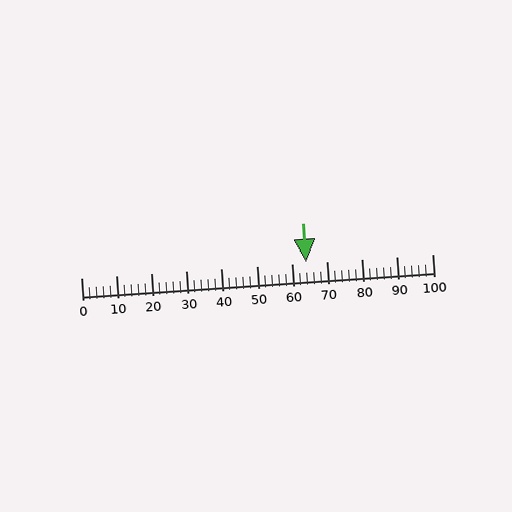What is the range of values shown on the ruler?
The ruler shows values from 0 to 100.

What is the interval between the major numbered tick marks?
The major tick marks are spaced 10 units apart.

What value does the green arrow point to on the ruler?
The green arrow points to approximately 64.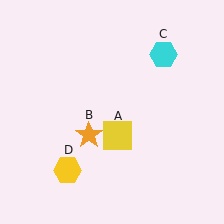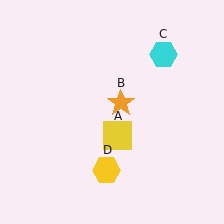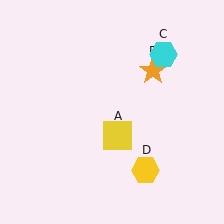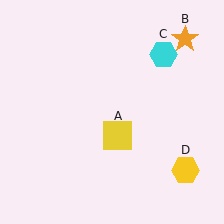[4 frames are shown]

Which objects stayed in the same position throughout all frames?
Yellow square (object A) and cyan hexagon (object C) remained stationary.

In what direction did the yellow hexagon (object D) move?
The yellow hexagon (object D) moved right.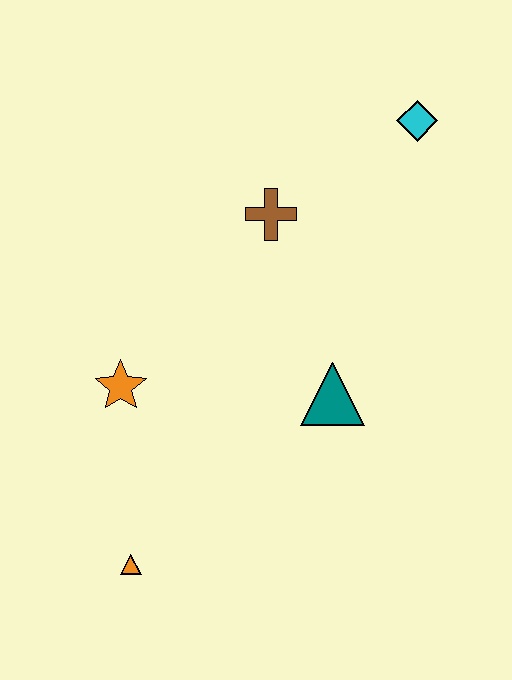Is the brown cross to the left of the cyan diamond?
Yes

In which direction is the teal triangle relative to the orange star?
The teal triangle is to the right of the orange star.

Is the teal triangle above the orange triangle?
Yes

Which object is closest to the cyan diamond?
The brown cross is closest to the cyan diamond.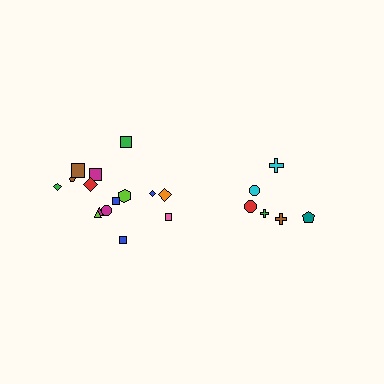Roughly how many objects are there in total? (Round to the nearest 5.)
Roughly 20 objects in total.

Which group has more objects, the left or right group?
The left group.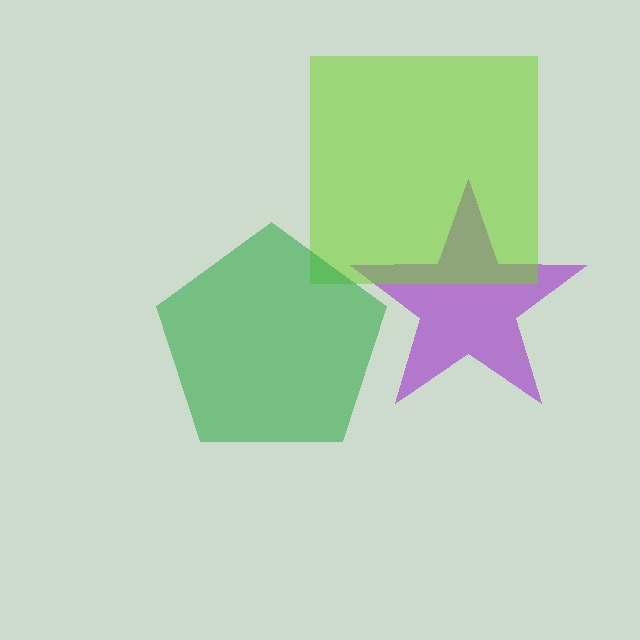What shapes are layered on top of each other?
The layered shapes are: a purple star, a lime square, a green pentagon.